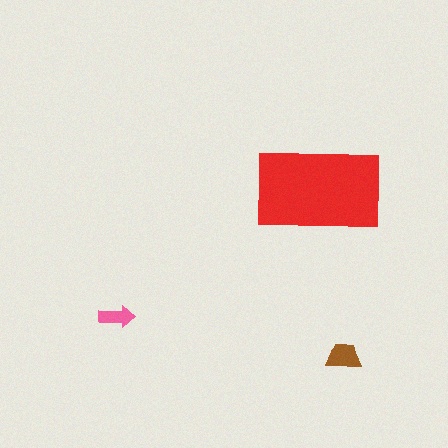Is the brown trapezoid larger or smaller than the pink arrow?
Larger.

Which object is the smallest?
The pink arrow.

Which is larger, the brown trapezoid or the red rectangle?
The red rectangle.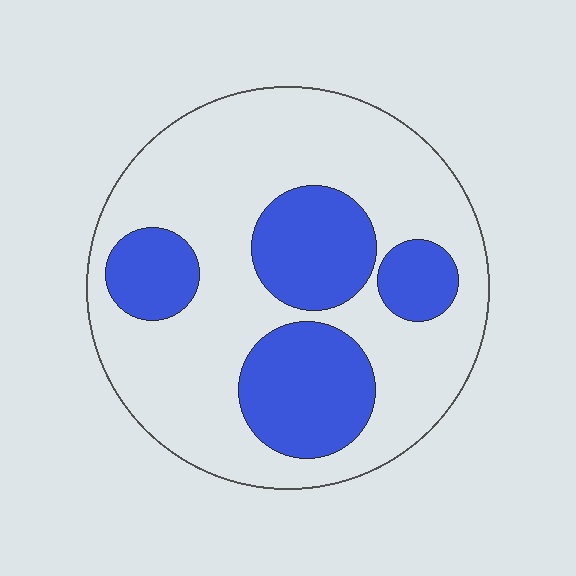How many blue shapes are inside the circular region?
4.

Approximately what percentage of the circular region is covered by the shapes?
Approximately 30%.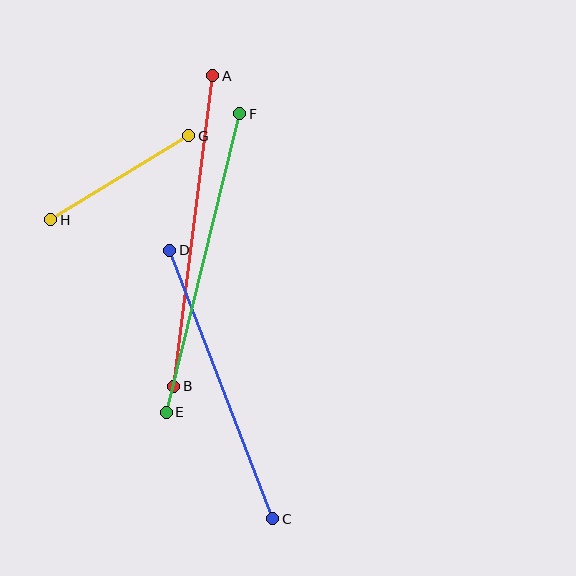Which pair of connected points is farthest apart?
Points A and B are farthest apart.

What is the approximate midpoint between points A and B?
The midpoint is at approximately (193, 231) pixels.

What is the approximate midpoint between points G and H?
The midpoint is at approximately (120, 178) pixels.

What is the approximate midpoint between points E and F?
The midpoint is at approximately (203, 263) pixels.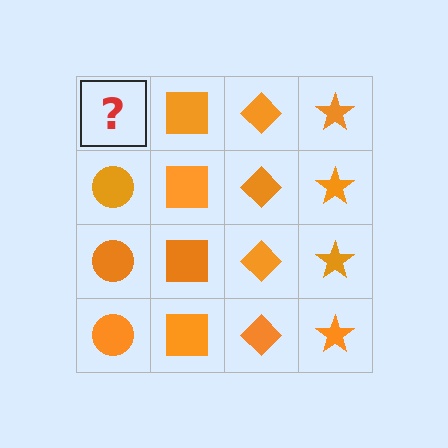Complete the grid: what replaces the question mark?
The question mark should be replaced with an orange circle.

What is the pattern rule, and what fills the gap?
The rule is that each column has a consistent shape. The gap should be filled with an orange circle.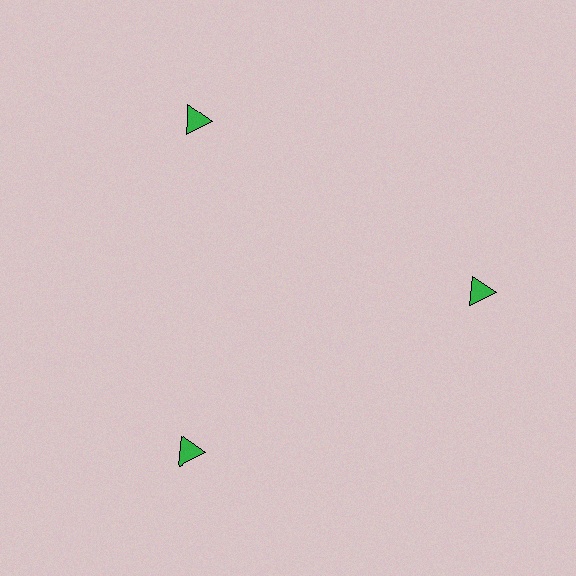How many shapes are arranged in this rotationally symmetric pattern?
There are 3 shapes, arranged in 3 groups of 1.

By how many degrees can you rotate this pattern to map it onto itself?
The pattern maps onto itself every 120 degrees of rotation.